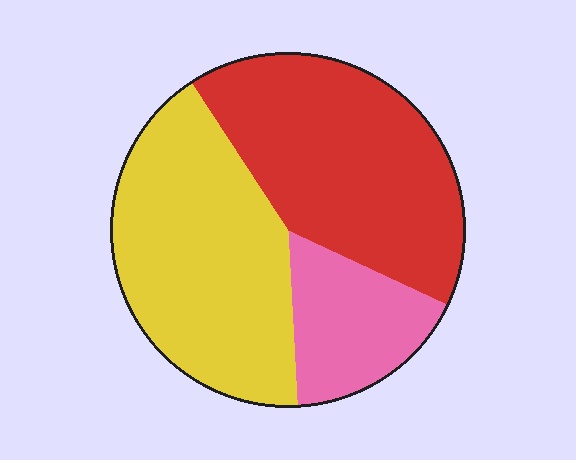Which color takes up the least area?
Pink, at roughly 15%.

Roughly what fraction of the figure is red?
Red takes up between a quarter and a half of the figure.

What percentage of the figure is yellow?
Yellow takes up about two fifths (2/5) of the figure.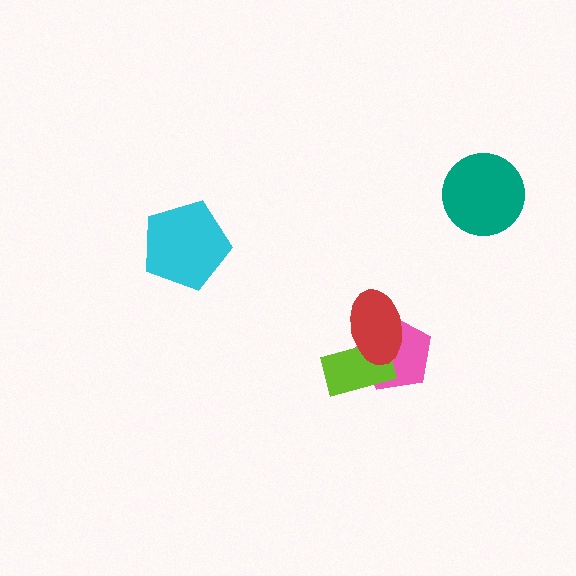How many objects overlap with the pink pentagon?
2 objects overlap with the pink pentagon.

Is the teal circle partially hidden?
No, no other shape covers it.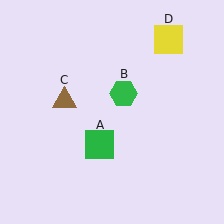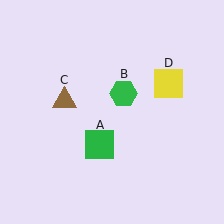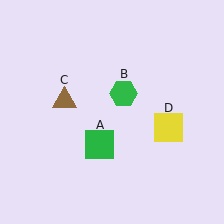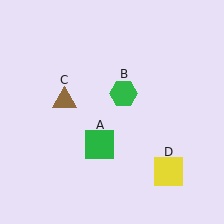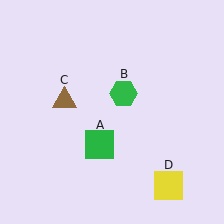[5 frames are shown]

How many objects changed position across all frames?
1 object changed position: yellow square (object D).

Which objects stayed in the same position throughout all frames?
Green square (object A) and green hexagon (object B) and brown triangle (object C) remained stationary.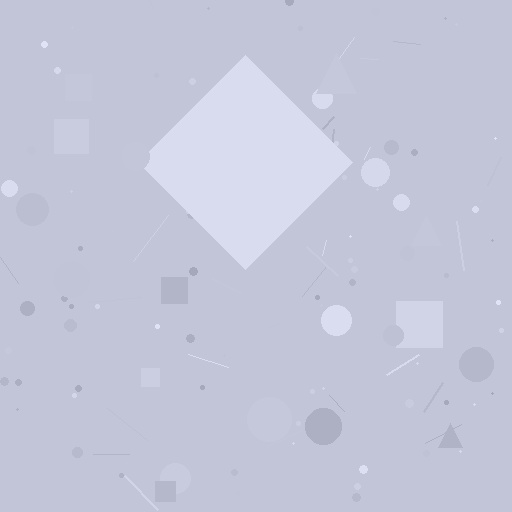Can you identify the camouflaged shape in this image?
The camouflaged shape is a diamond.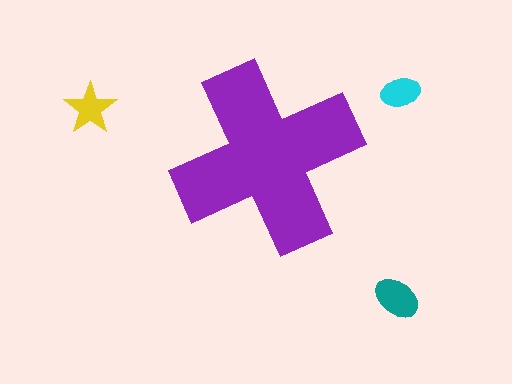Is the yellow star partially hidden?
No, the yellow star is fully visible.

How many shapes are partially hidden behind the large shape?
0 shapes are partially hidden.